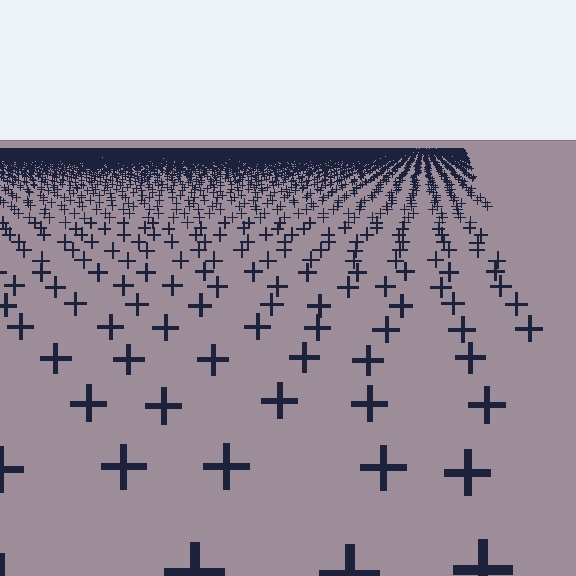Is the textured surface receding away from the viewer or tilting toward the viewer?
The surface is receding away from the viewer. Texture elements get smaller and denser toward the top.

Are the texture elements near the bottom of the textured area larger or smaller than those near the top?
Larger. Near the bottom, elements are closer to the viewer and appear at a bigger on-screen size.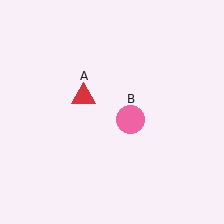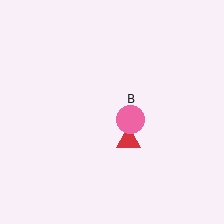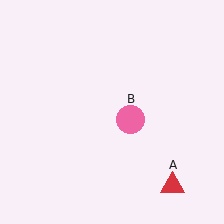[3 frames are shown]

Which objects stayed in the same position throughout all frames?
Pink circle (object B) remained stationary.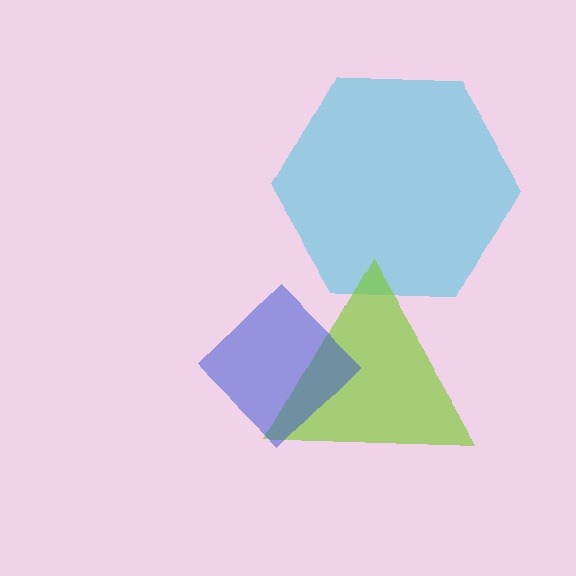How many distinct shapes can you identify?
There are 3 distinct shapes: a cyan hexagon, a lime triangle, a blue diamond.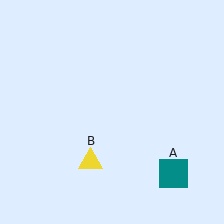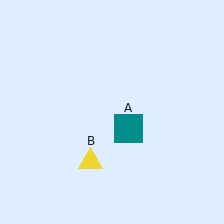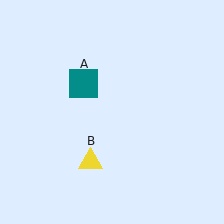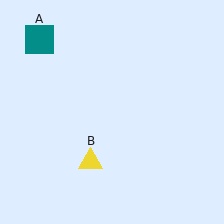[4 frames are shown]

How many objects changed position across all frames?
1 object changed position: teal square (object A).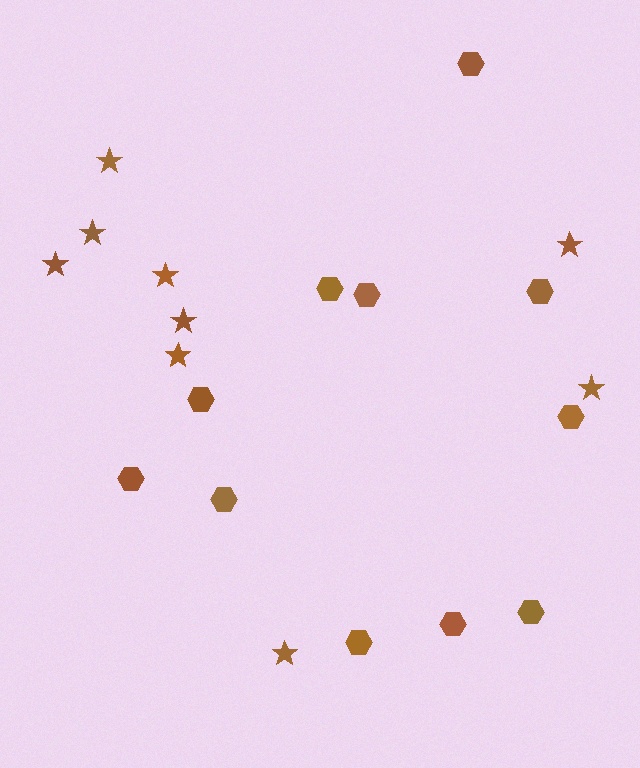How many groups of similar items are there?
There are 2 groups: one group of hexagons (11) and one group of stars (9).